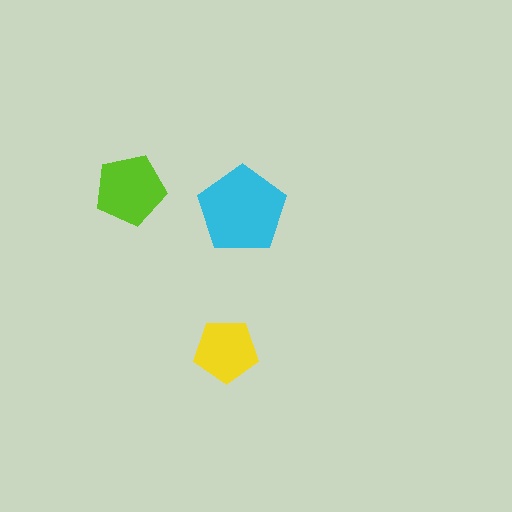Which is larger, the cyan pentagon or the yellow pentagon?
The cyan one.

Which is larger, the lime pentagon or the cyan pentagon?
The cyan one.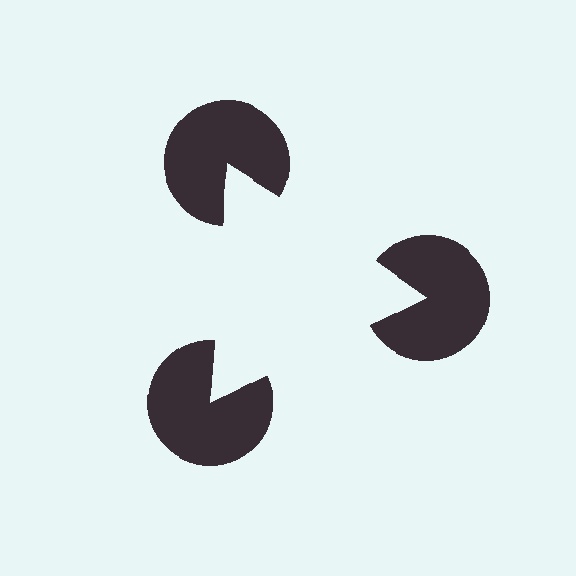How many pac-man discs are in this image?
There are 3 — one at each vertex of the illusory triangle.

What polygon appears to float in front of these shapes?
An illusory triangle — its edges are inferred from the aligned wedge cuts in the pac-man discs, not physically drawn.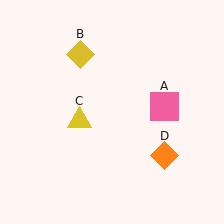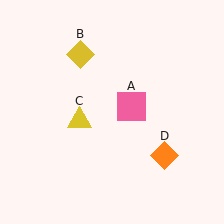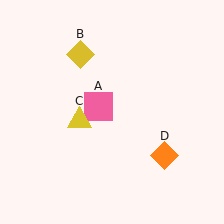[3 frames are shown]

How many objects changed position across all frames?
1 object changed position: pink square (object A).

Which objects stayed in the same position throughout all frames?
Yellow diamond (object B) and yellow triangle (object C) and orange diamond (object D) remained stationary.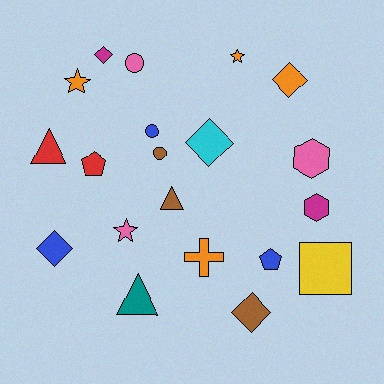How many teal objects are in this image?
There is 1 teal object.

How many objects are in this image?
There are 20 objects.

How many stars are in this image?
There are 3 stars.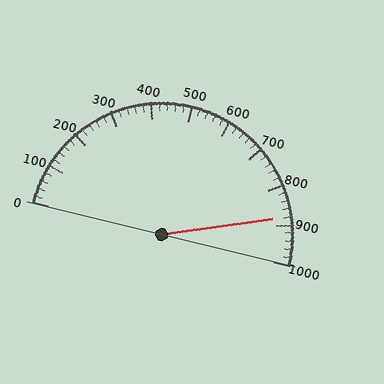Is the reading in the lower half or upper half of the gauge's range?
The reading is in the upper half of the range (0 to 1000).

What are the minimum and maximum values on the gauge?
The gauge ranges from 0 to 1000.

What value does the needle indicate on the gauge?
The needle indicates approximately 880.